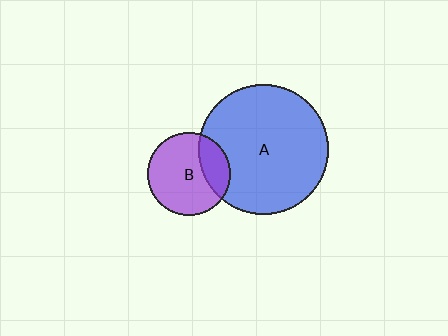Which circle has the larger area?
Circle A (blue).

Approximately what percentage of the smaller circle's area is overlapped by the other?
Approximately 25%.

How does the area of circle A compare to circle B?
Approximately 2.5 times.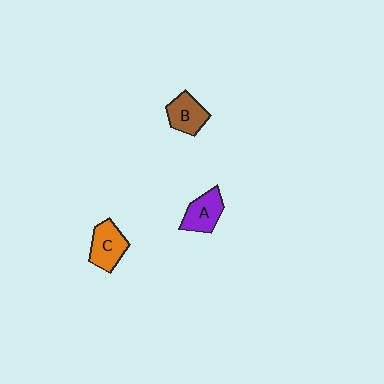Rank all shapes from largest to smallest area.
From largest to smallest: C (orange), A (purple), B (brown).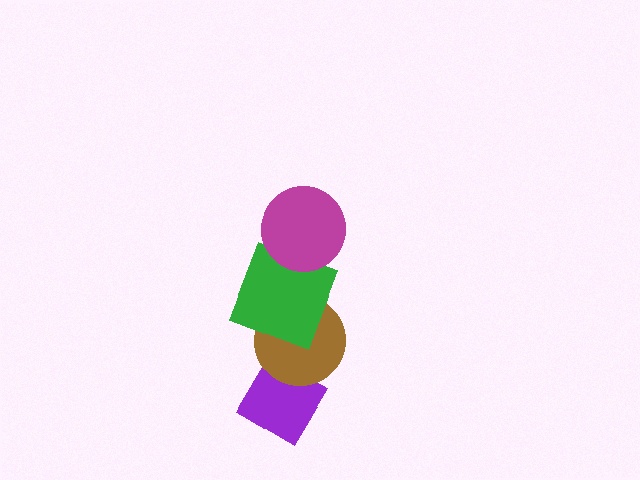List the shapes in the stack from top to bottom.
From top to bottom: the magenta circle, the green square, the brown circle, the purple diamond.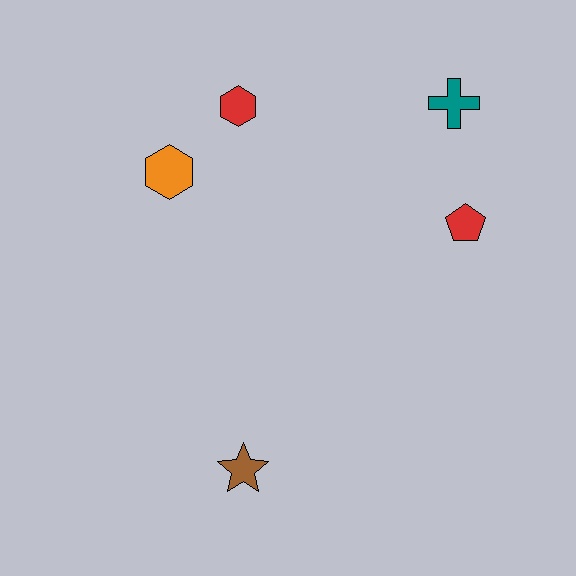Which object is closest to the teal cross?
The red pentagon is closest to the teal cross.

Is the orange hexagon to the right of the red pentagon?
No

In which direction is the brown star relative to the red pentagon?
The brown star is below the red pentagon.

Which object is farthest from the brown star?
The teal cross is farthest from the brown star.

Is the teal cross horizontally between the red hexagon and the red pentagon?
Yes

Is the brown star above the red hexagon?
No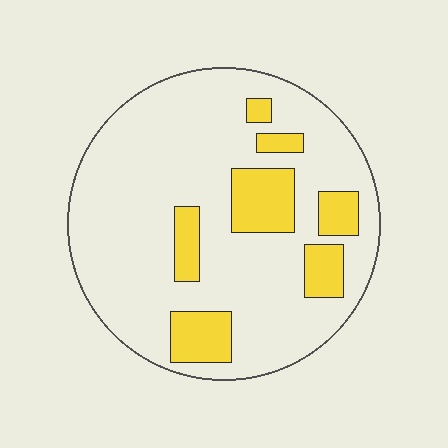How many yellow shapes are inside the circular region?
7.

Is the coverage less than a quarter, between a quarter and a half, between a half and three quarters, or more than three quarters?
Less than a quarter.